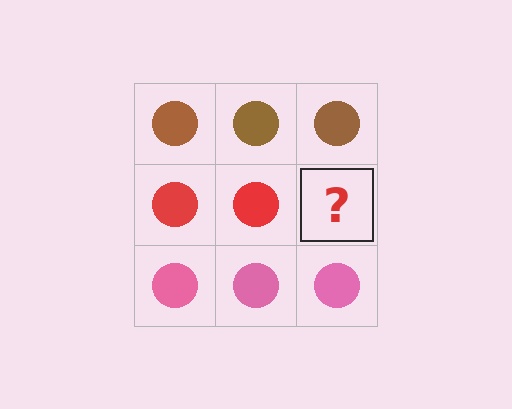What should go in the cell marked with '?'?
The missing cell should contain a red circle.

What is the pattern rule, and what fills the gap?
The rule is that each row has a consistent color. The gap should be filled with a red circle.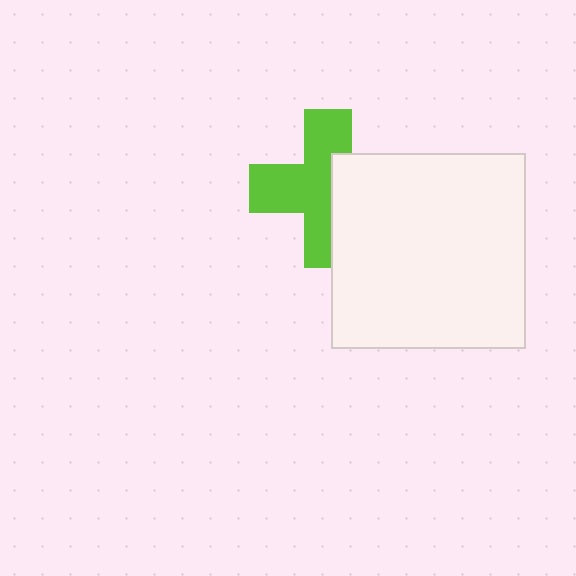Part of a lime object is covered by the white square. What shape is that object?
It is a cross.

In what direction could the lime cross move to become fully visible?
The lime cross could move left. That would shift it out from behind the white square entirely.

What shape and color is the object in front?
The object in front is a white square.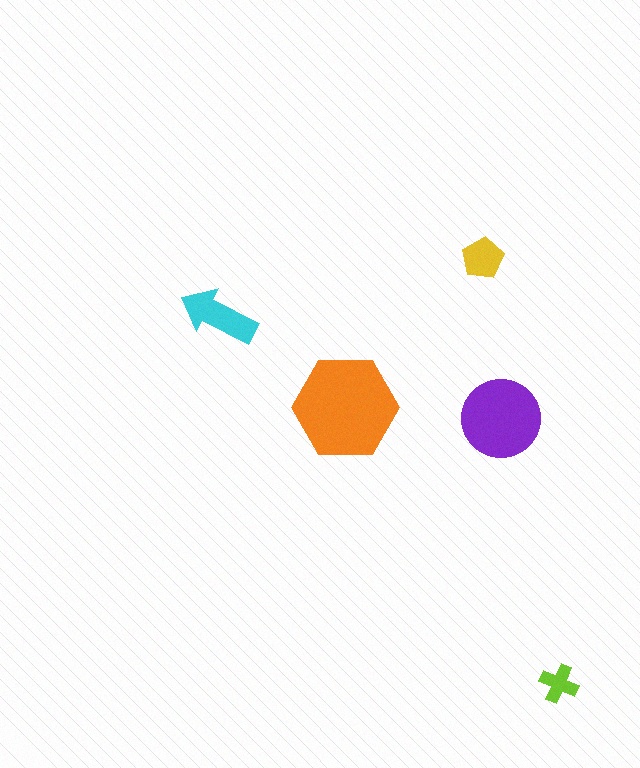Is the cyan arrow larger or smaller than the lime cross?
Larger.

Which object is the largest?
The orange hexagon.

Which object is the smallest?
The lime cross.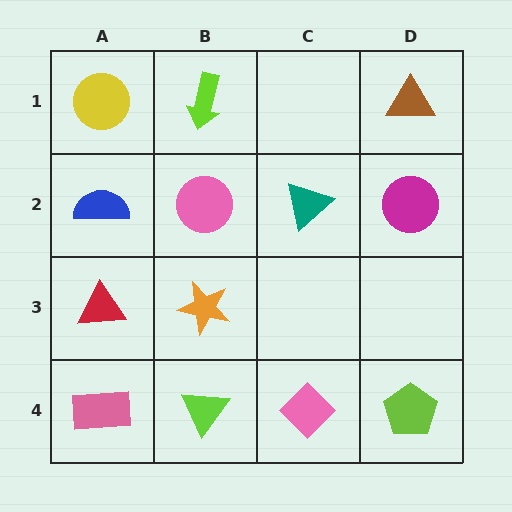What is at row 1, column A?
A yellow circle.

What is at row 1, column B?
A lime arrow.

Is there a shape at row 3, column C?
No, that cell is empty.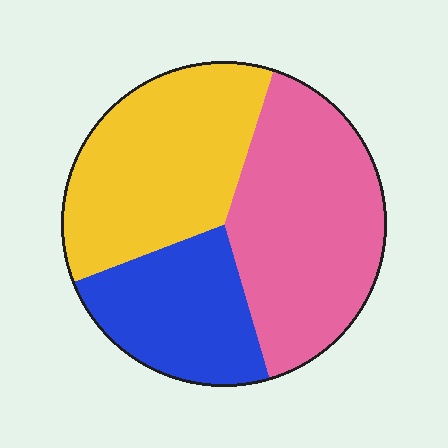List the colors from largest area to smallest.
From largest to smallest: pink, yellow, blue.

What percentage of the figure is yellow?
Yellow takes up about three eighths (3/8) of the figure.